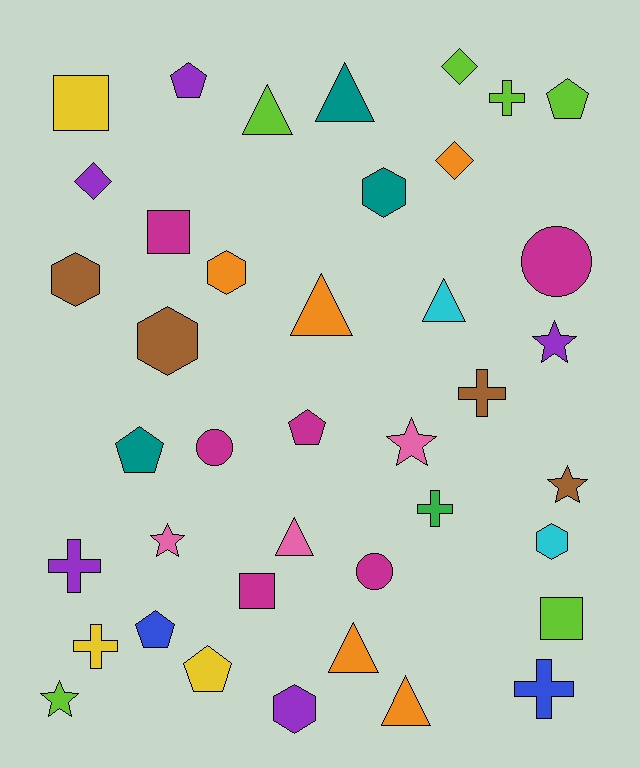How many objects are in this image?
There are 40 objects.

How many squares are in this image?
There are 4 squares.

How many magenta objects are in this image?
There are 6 magenta objects.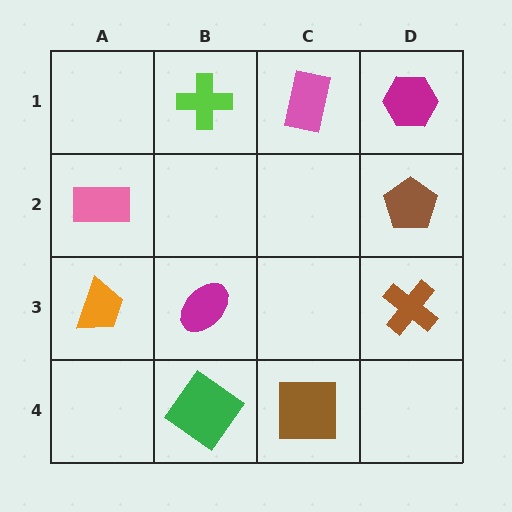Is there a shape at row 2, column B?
No, that cell is empty.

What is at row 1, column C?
A pink rectangle.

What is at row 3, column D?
A brown cross.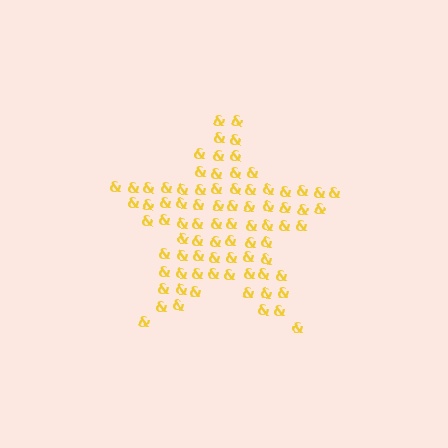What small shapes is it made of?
It is made of small ampersands.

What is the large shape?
The large shape is a star.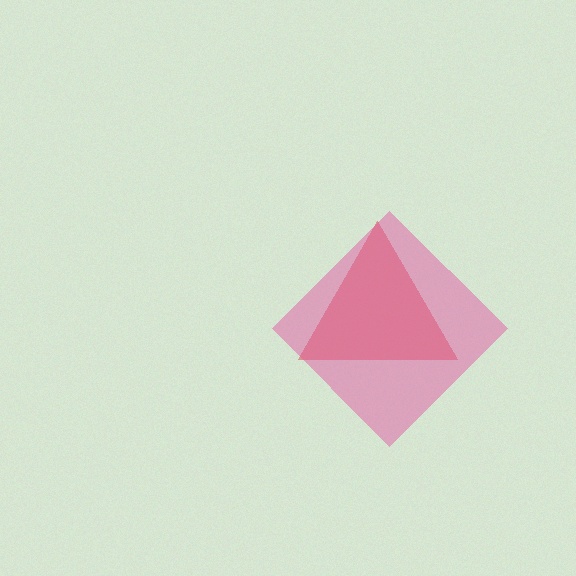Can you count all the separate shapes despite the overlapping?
Yes, there are 2 separate shapes.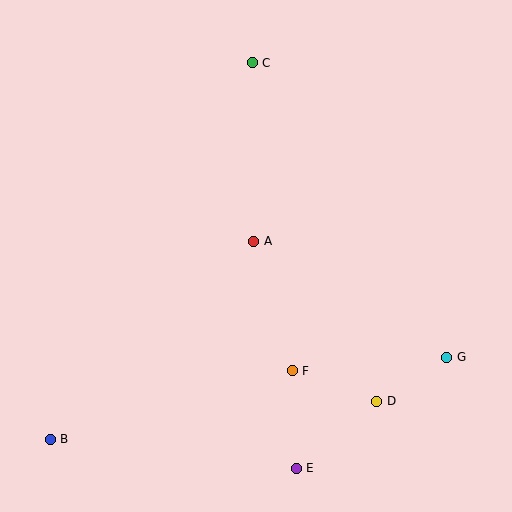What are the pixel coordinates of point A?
Point A is at (254, 241).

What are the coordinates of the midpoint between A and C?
The midpoint between A and C is at (253, 152).